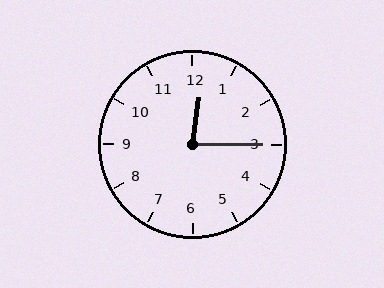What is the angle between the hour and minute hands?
Approximately 82 degrees.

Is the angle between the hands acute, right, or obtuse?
It is acute.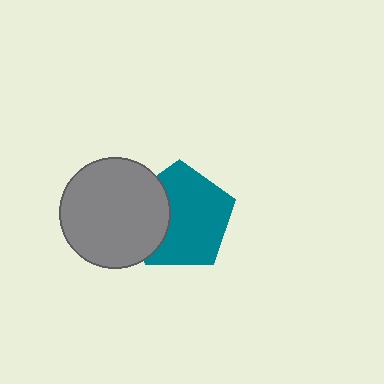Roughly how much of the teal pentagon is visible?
Most of it is visible (roughly 70%).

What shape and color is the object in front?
The object in front is a gray circle.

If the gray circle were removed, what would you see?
You would see the complete teal pentagon.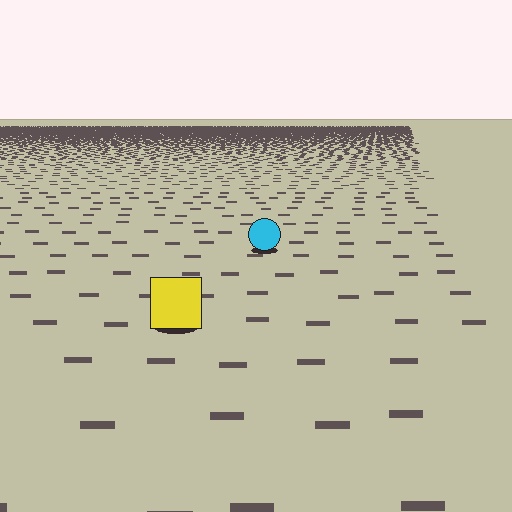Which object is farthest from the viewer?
The cyan circle is farthest from the viewer. It appears smaller and the ground texture around it is denser.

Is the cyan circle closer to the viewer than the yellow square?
No. The yellow square is closer — you can tell from the texture gradient: the ground texture is coarser near it.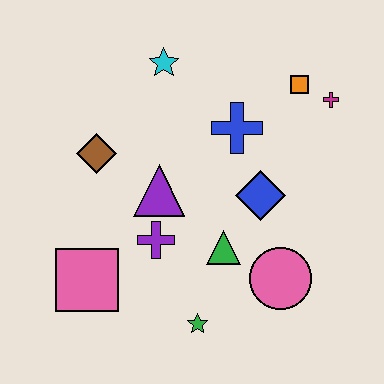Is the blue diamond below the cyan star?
Yes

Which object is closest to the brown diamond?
The purple triangle is closest to the brown diamond.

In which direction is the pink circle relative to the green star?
The pink circle is to the right of the green star.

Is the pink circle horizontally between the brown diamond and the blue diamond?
No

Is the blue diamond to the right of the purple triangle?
Yes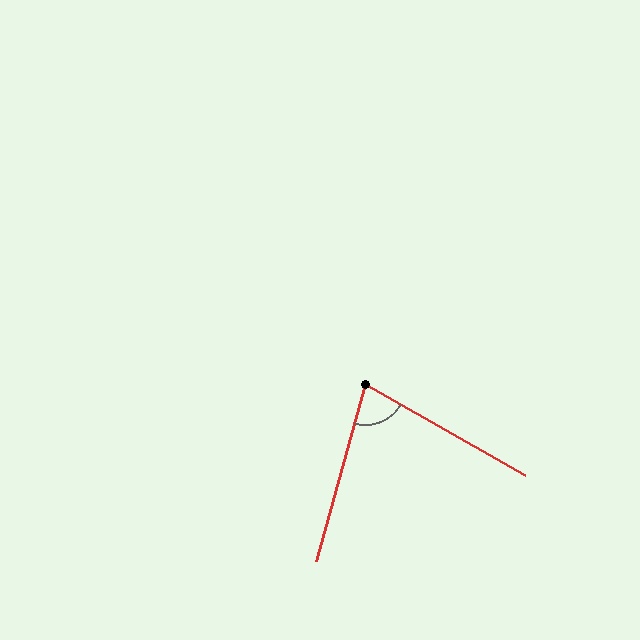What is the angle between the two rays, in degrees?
Approximately 76 degrees.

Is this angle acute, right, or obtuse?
It is acute.